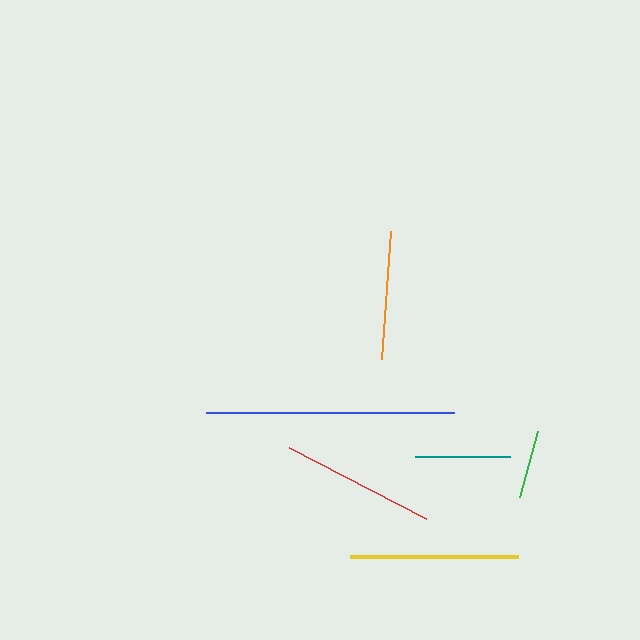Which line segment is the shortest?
The green line is the shortest at approximately 69 pixels.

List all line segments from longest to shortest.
From longest to shortest: blue, yellow, red, orange, teal, green.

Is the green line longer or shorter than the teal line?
The teal line is longer than the green line.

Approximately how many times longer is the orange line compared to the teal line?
The orange line is approximately 1.3 times the length of the teal line.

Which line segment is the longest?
The blue line is the longest at approximately 247 pixels.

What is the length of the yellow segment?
The yellow segment is approximately 168 pixels long.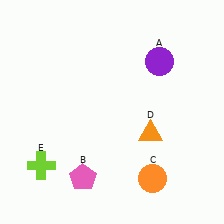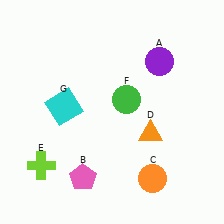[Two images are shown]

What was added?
A green circle (F), a cyan square (G) were added in Image 2.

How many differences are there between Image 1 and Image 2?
There are 2 differences between the two images.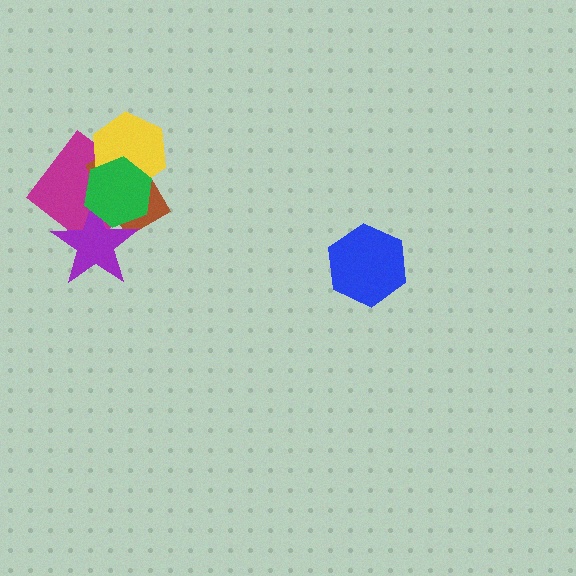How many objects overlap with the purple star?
3 objects overlap with the purple star.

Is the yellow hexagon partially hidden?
Yes, it is partially covered by another shape.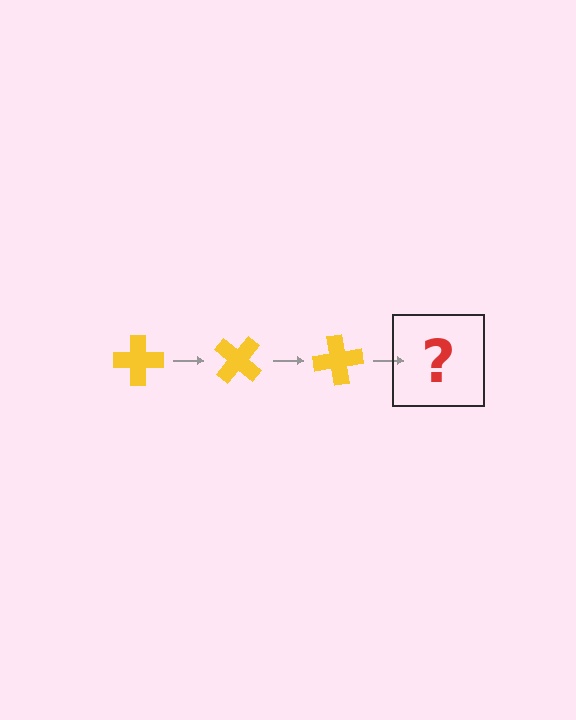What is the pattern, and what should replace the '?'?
The pattern is that the cross rotates 40 degrees each step. The '?' should be a yellow cross rotated 120 degrees.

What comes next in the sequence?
The next element should be a yellow cross rotated 120 degrees.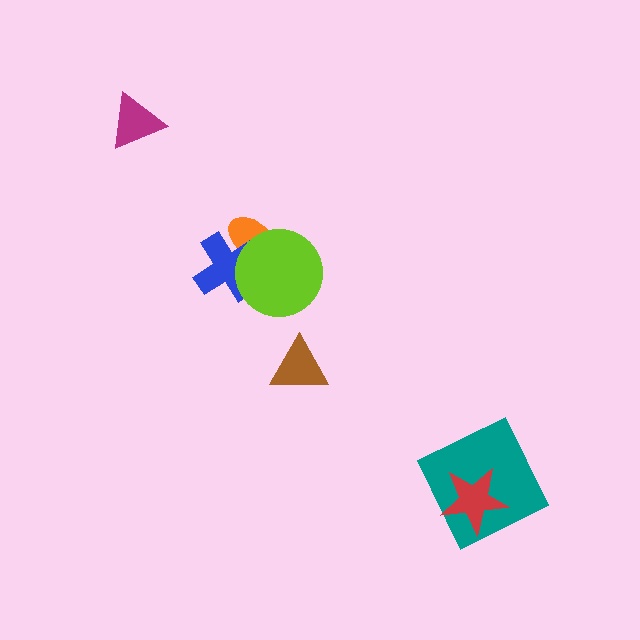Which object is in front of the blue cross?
The lime circle is in front of the blue cross.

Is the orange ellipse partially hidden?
Yes, it is partially covered by another shape.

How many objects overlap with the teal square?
1 object overlaps with the teal square.